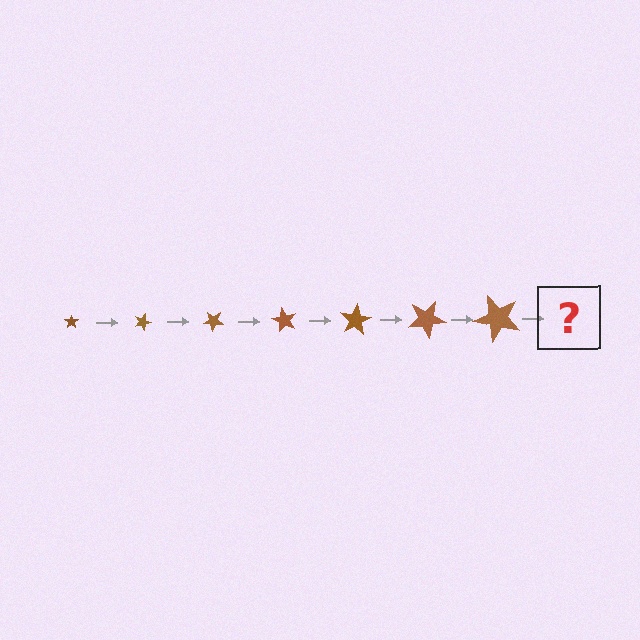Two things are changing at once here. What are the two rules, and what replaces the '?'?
The two rules are that the star grows larger each step and it rotates 20 degrees each step. The '?' should be a star, larger than the previous one and rotated 140 degrees from the start.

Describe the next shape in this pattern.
It should be a star, larger than the previous one and rotated 140 degrees from the start.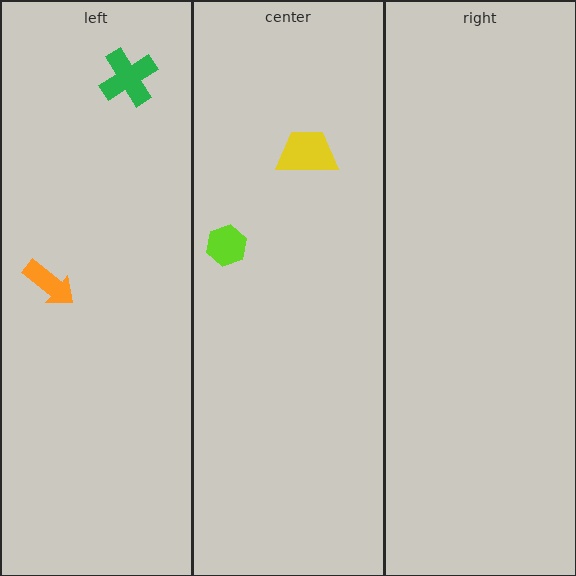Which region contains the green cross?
The left region.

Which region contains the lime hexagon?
The center region.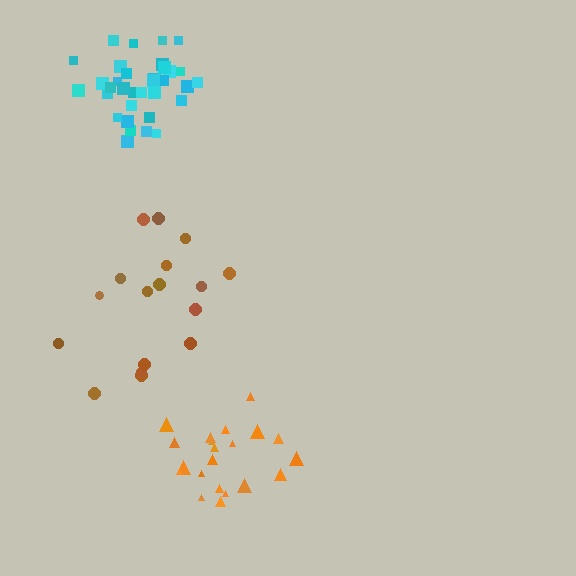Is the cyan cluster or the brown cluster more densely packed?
Cyan.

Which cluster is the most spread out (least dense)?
Brown.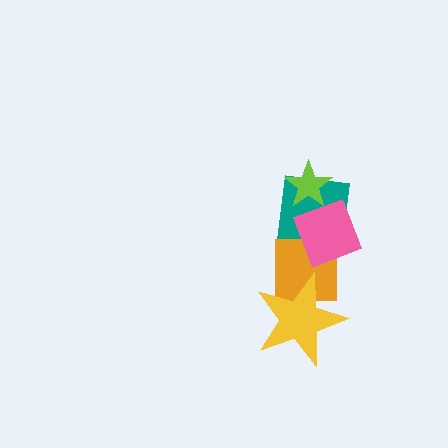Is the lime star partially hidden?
No, no other shape covers it.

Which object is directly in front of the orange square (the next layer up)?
The yellow star is directly in front of the orange square.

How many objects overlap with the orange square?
3 objects overlap with the orange square.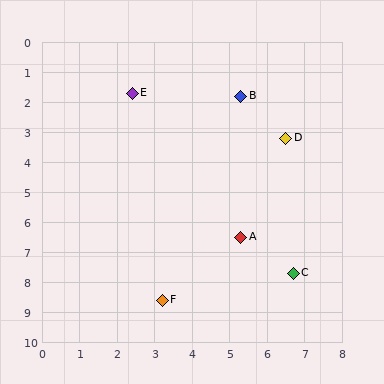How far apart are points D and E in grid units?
Points D and E are about 4.4 grid units apart.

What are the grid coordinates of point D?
Point D is at approximately (6.5, 3.2).